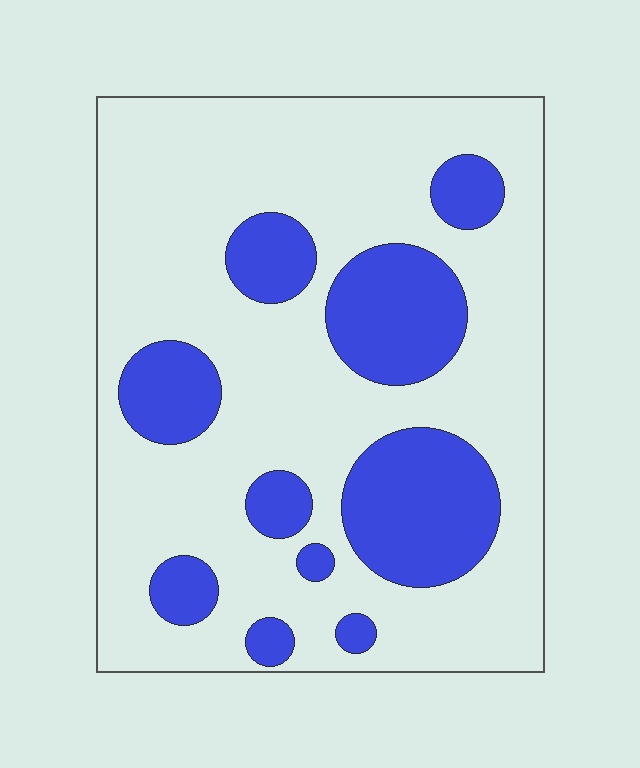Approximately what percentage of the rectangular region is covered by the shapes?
Approximately 25%.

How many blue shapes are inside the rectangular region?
10.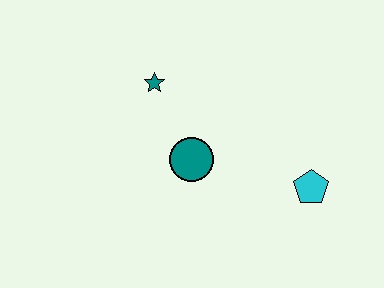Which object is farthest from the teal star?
The cyan pentagon is farthest from the teal star.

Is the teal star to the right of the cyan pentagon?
No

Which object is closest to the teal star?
The teal circle is closest to the teal star.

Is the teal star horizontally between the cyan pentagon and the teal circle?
No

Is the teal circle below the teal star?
Yes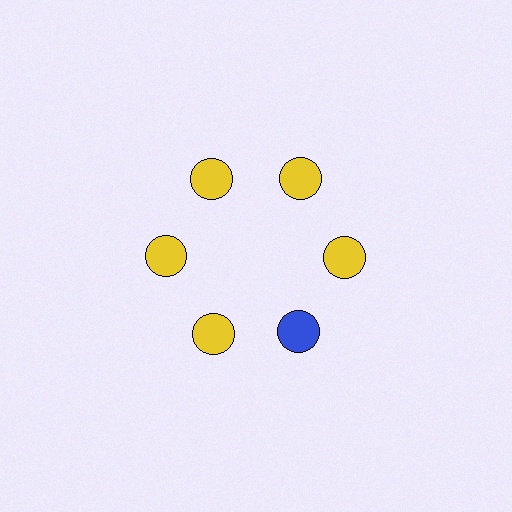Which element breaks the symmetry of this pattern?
The blue circle at roughly the 5 o'clock position breaks the symmetry. All other shapes are yellow circles.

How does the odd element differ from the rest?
It has a different color: blue instead of yellow.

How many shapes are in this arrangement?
There are 6 shapes arranged in a ring pattern.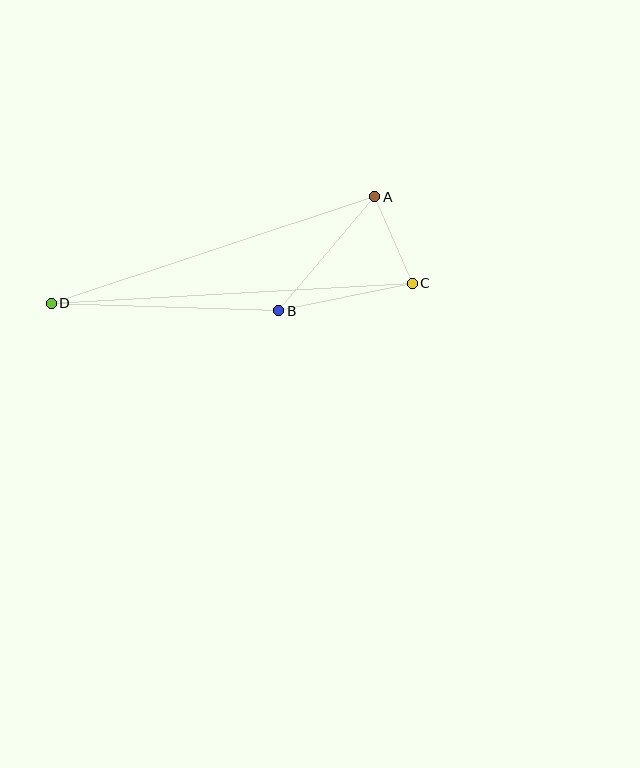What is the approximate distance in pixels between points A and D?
The distance between A and D is approximately 340 pixels.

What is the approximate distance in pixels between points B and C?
The distance between B and C is approximately 137 pixels.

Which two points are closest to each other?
Points A and C are closest to each other.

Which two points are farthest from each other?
Points C and D are farthest from each other.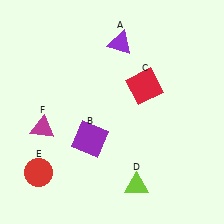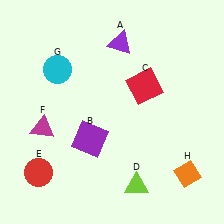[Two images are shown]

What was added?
A cyan circle (G), an orange diamond (H) were added in Image 2.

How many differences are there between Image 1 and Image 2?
There are 2 differences between the two images.